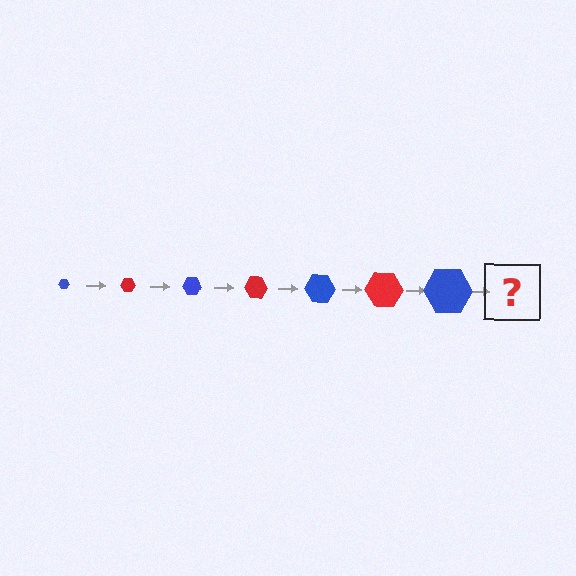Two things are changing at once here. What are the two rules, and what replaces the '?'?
The two rules are that the hexagon grows larger each step and the color cycles through blue and red. The '?' should be a red hexagon, larger than the previous one.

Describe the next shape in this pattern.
It should be a red hexagon, larger than the previous one.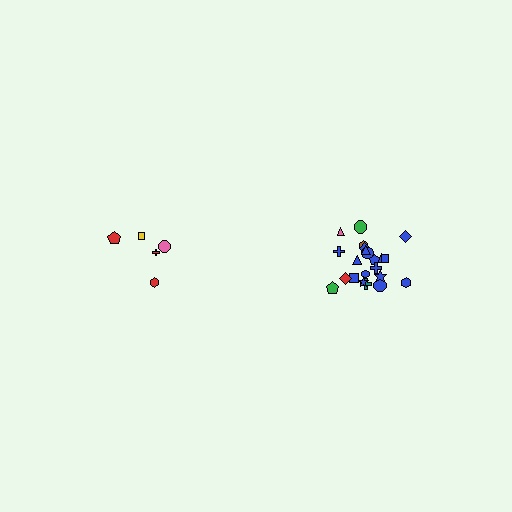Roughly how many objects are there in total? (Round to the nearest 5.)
Roughly 25 objects in total.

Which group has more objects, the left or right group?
The right group.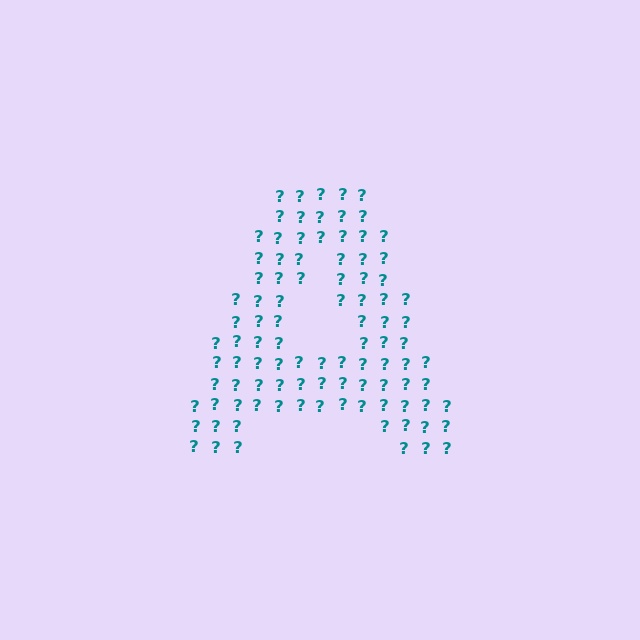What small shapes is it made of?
It is made of small question marks.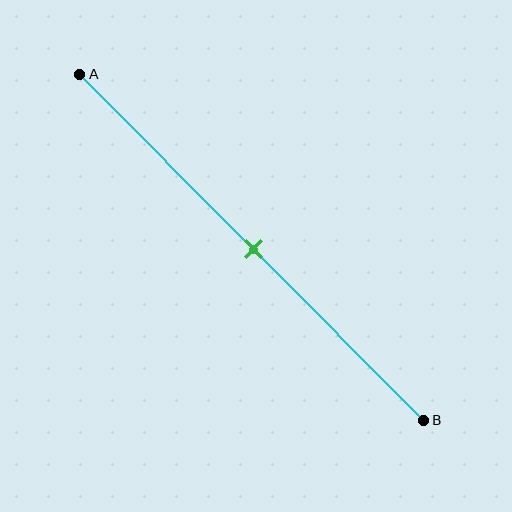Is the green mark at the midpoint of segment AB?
Yes, the mark is approximately at the midpoint.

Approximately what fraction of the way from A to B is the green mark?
The green mark is approximately 50% of the way from A to B.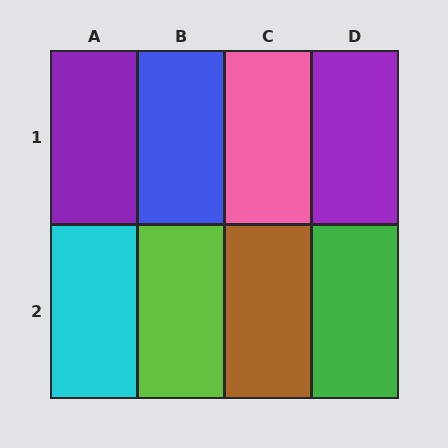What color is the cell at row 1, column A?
Purple.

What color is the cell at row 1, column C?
Pink.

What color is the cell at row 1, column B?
Blue.